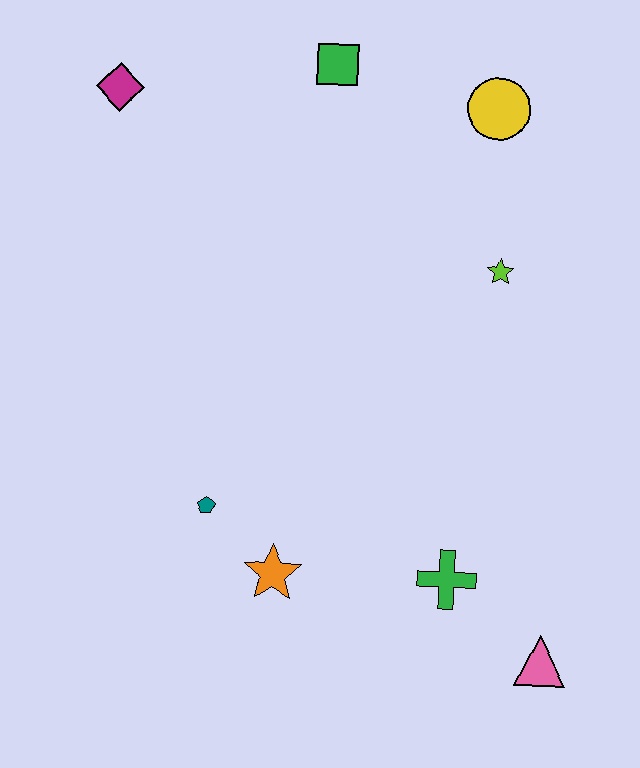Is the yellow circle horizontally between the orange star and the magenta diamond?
No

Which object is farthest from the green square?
The pink triangle is farthest from the green square.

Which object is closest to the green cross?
The pink triangle is closest to the green cross.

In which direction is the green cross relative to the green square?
The green cross is below the green square.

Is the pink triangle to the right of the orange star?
Yes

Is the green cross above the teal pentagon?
No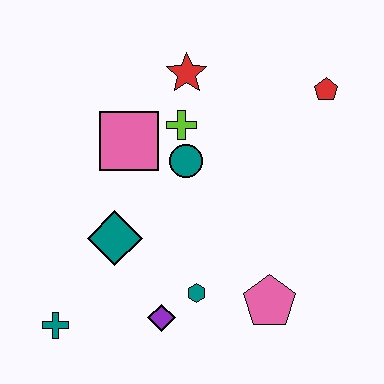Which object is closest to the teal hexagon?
The purple diamond is closest to the teal hexagon.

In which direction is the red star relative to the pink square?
The red star is above the pink square.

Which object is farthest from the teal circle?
The teal cross is farthest from the teal circle.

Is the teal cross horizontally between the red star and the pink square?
No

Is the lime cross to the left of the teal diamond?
No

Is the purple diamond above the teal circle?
No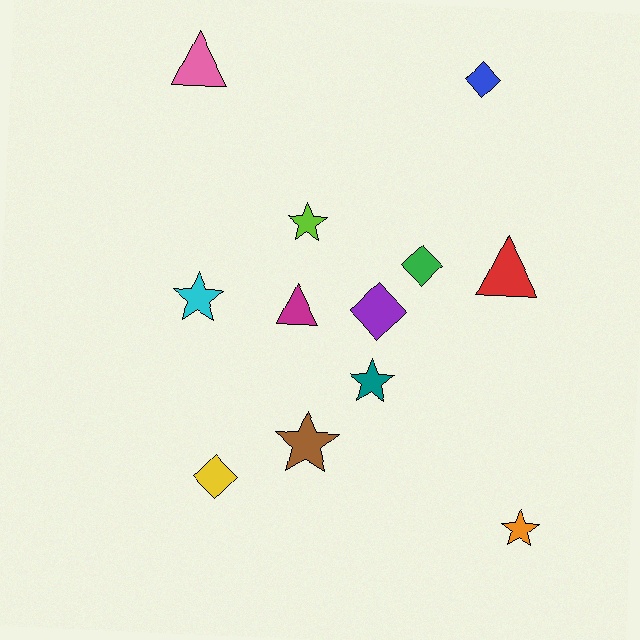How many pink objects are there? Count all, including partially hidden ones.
There is 1 pink object.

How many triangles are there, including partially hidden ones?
There are 3 triangles.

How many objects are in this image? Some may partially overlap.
There are 12 objects.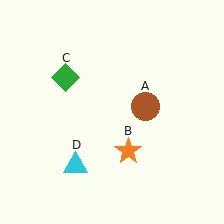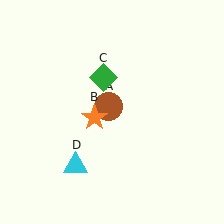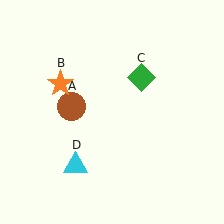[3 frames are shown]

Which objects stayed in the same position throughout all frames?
Cyan triangle (object D) remained stationary.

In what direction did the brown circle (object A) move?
The brown circle (object A) moved left.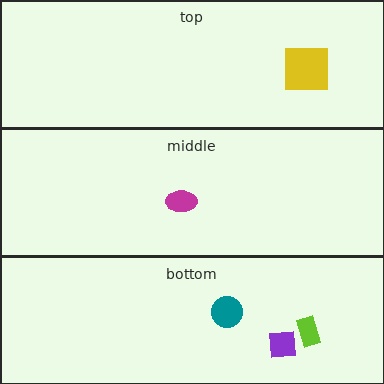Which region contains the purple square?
The bottom region.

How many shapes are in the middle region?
1.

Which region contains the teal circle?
The bottom region.